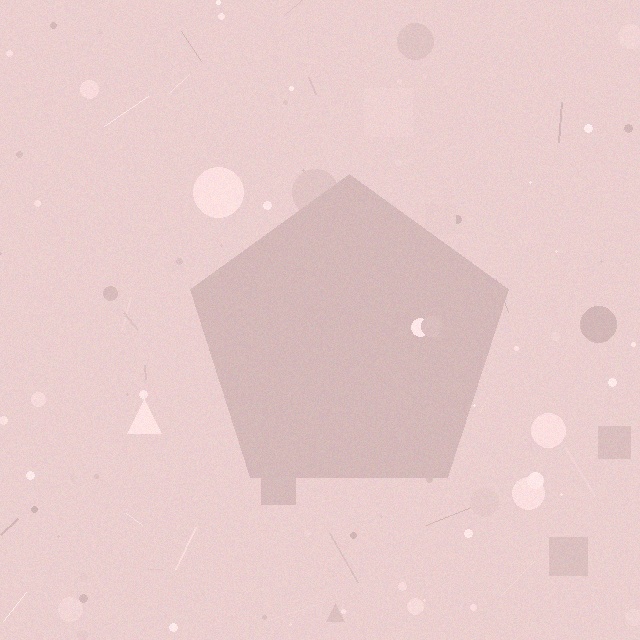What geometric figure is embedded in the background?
A pentagon is embedded in the background.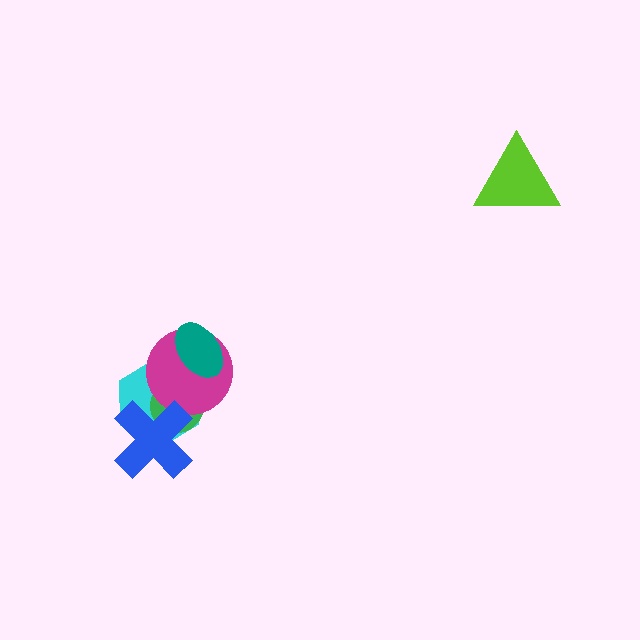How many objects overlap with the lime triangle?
0 objects overlap with the lime triangle.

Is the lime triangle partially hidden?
No, no other shape covers it.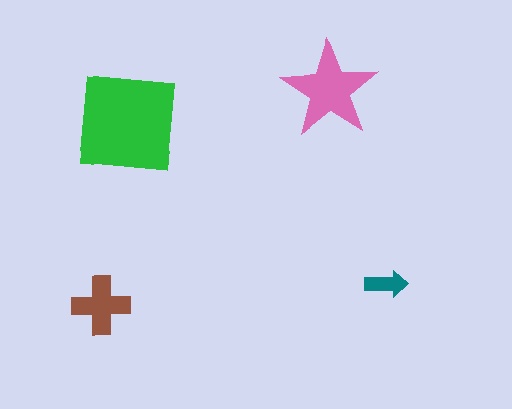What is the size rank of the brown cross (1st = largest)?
3rd.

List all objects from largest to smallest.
The green square, the pink star, the brown cross, the teal arrow.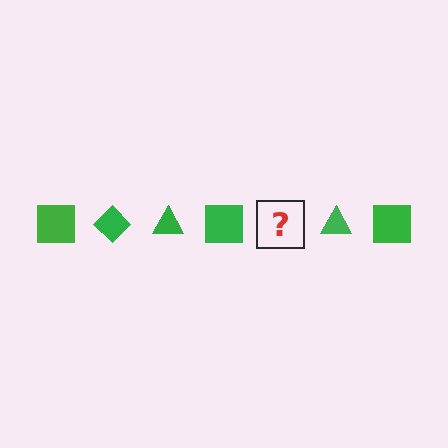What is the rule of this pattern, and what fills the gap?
The rule is that the pattern cycles through square, diamond, triangle shapes in green. The gap should be filled with a green diamond.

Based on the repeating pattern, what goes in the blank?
The blank should be a green diamond.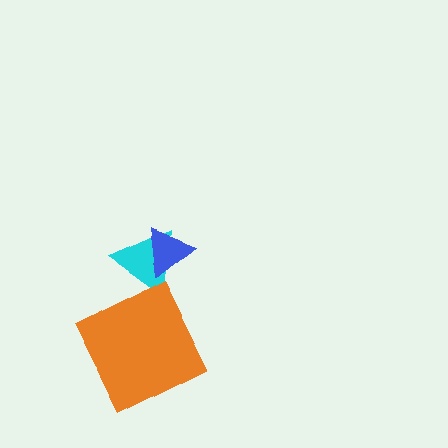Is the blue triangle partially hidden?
No, no other shape covers it.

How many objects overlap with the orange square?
0 objects overlap with the orange square.